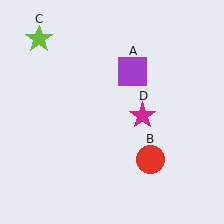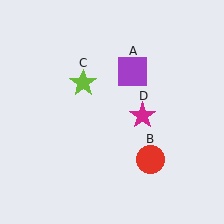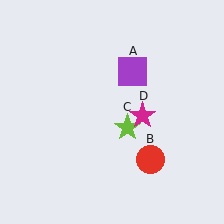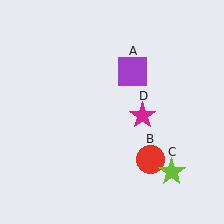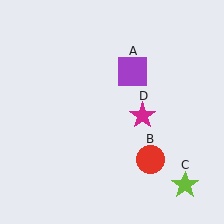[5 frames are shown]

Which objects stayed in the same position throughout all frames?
Purple square (object A) and red circle (object B) and magenta star (object D) remained stationary.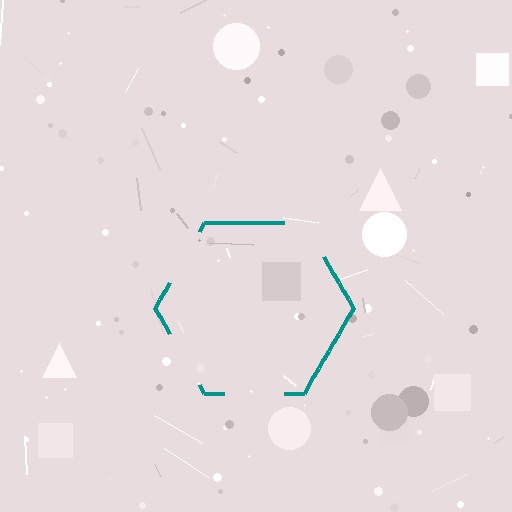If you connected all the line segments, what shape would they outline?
They would outline a hexagon.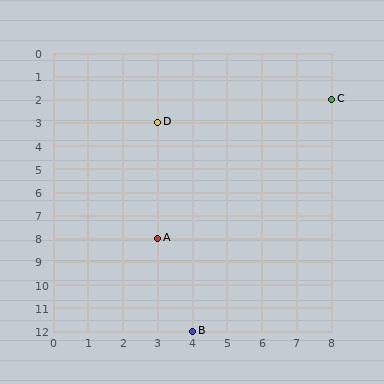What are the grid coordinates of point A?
Point A is at grid coordinates (3, 8).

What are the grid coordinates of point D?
Point D is at grid coordinates (3, 3).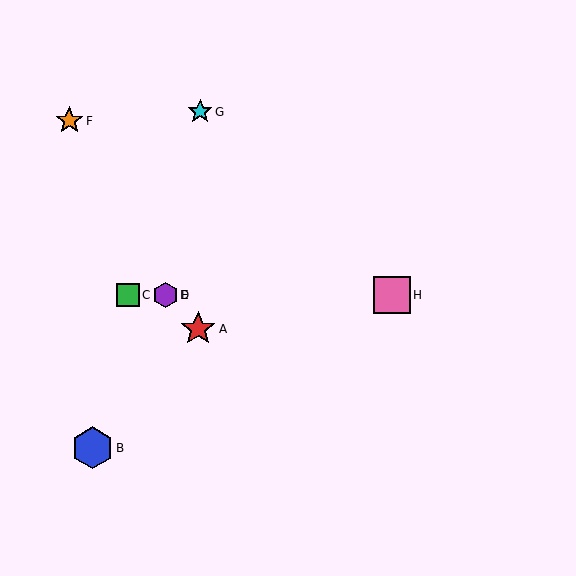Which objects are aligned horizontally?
Objects C, D, E, H are aligned horizontally.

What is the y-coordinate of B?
Object B is at y≈448.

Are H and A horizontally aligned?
No, H is at y≈295 and A is at y≈329.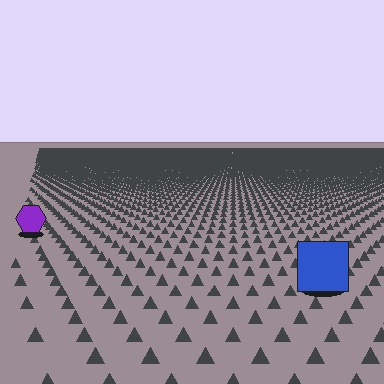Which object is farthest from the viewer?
The purple hexagon is farthest from the viewer. It appears smaller and the ground texture around it is denser.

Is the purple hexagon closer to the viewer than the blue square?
No. The blue square is closer — you can tell from the texture gradient: the ground texture is coarser near it.